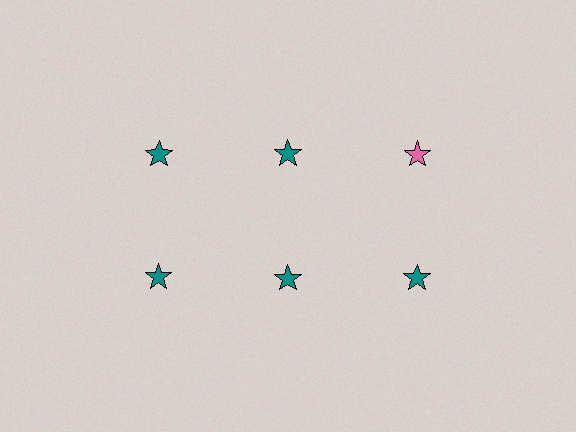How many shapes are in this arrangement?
There are 6 shapes arranged in a grid pattern.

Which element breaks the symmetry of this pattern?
The pink star in the top row, center column breaks the symmetry. All other shapes are teal stars.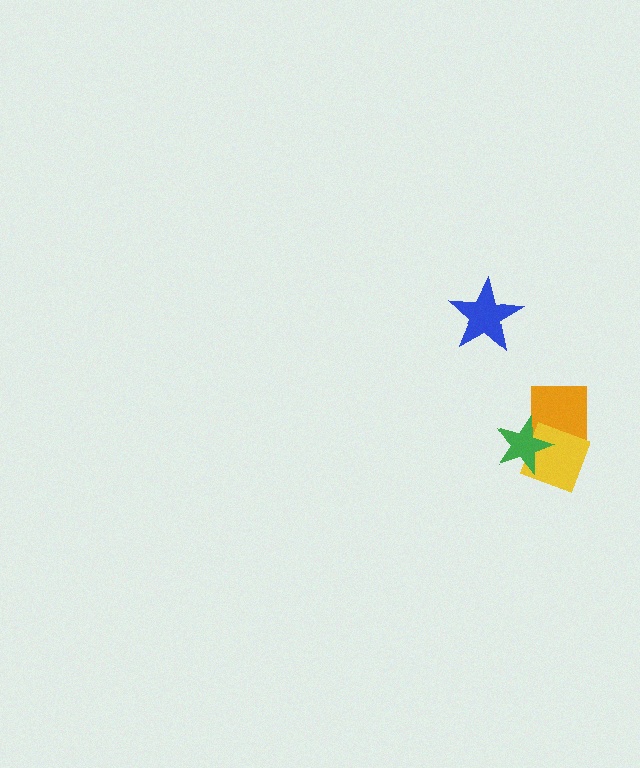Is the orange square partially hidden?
Yes, it is partially covered by another shape.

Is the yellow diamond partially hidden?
Yes, it is partially covered by another shape.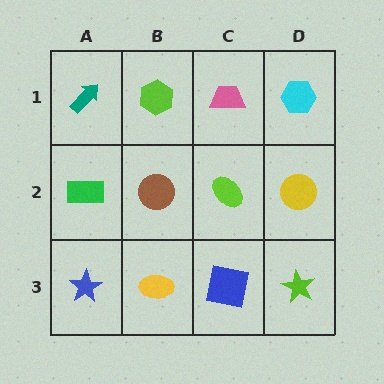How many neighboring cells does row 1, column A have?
2.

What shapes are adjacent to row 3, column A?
A green rectangle (row 2, column A), a yellow ellipse (row 3, column B).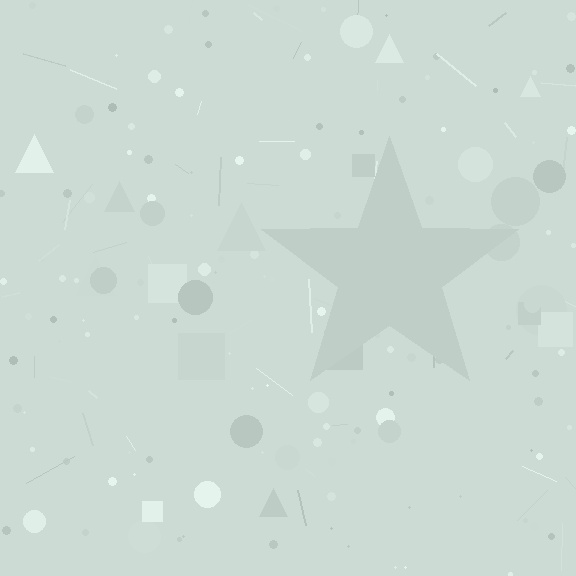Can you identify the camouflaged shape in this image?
The camouflaged shape is a star.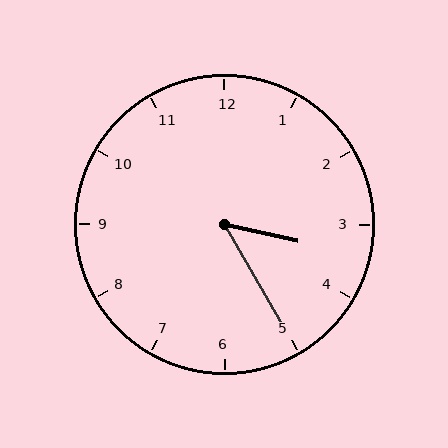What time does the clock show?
3:25.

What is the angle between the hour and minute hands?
Approximately 48 degrees.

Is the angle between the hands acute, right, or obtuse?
It is acute.